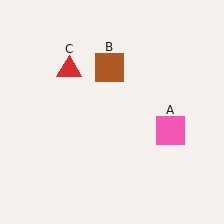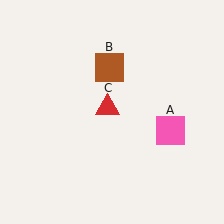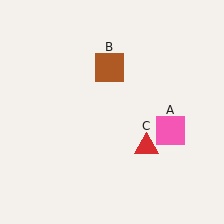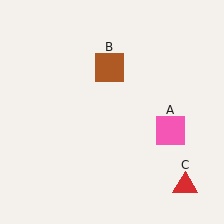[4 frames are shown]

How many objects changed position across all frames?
1 object changed position: red triangle (object C).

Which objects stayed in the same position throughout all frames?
Pink square (object A) and brown square (object B) remained stationary.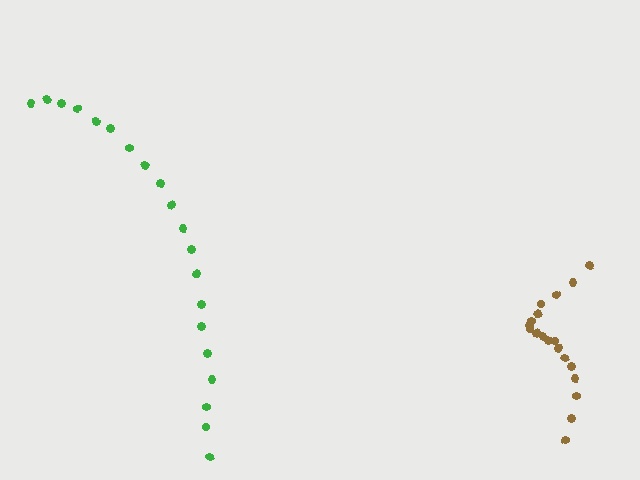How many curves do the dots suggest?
There are 2 distinct paths.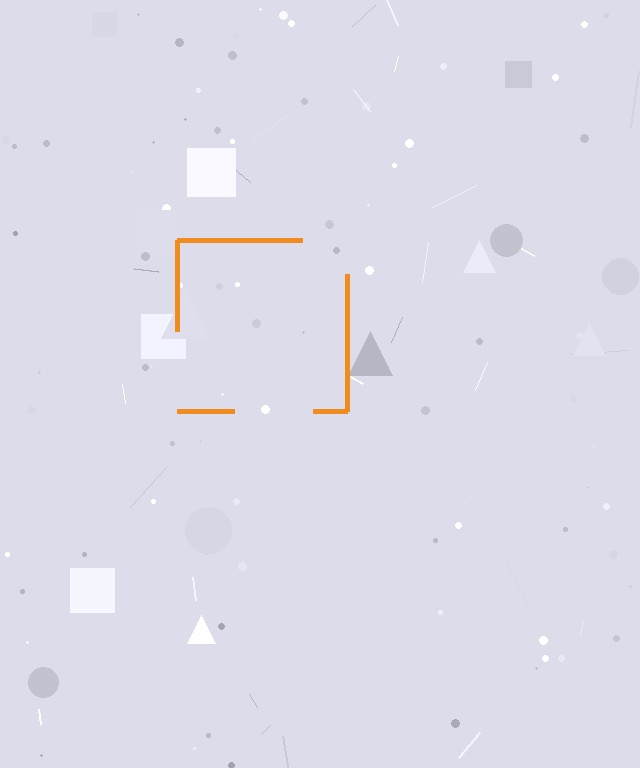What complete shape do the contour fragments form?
The contour fragments form a square.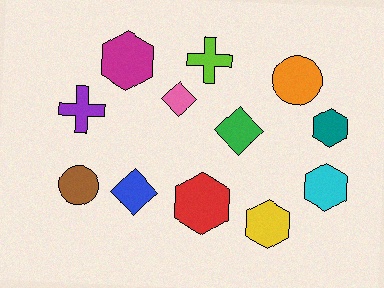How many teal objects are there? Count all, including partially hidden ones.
There is 1 teal object.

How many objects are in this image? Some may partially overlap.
There are 12 objects.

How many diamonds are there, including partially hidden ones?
There are 3 diamonds.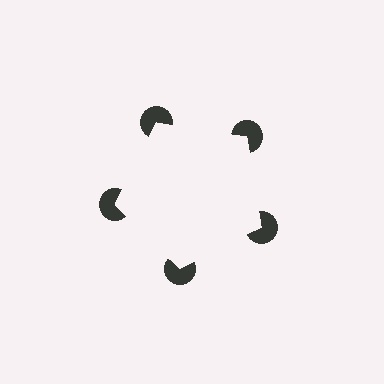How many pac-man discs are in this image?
There are 5 — one at each vertex of the illusory pentagon.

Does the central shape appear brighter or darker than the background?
It typically appears slightly brighter than the background, even though no actual brightness change is drawn.